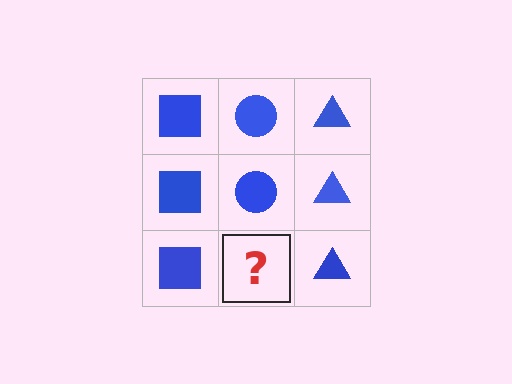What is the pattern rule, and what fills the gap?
The rule is that each column has a consistent shape. The gap should be filled with a blue circle.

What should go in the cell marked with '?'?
The missing cell should contain a blue circle.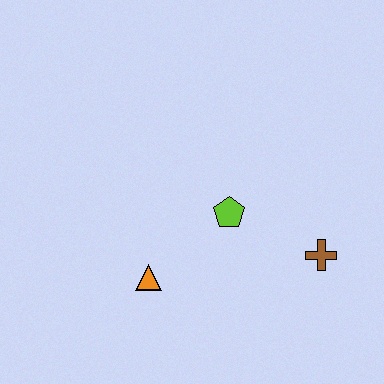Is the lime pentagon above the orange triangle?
Yes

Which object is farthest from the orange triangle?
The brown cross is farthest from the orange triangle.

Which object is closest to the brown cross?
The lime pentagon is closest to the brown cross.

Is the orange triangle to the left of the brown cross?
Yes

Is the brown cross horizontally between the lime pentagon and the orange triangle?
No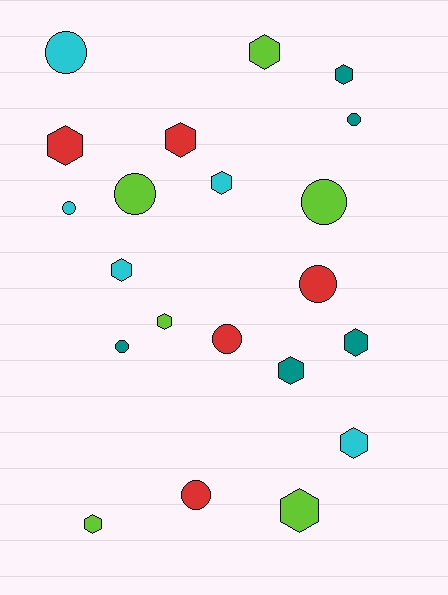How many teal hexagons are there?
There are 3 teal hexagons.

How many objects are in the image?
There are 21 objects.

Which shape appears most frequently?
Hexagon, with 12 objects.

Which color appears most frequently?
Lime, with 6 objects.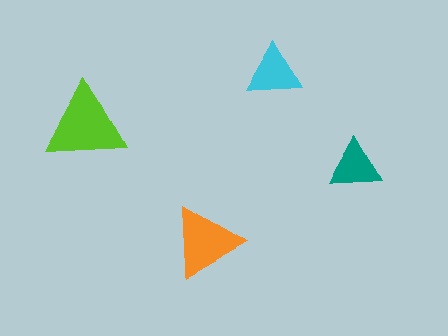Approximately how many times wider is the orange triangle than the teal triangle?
About 1.5 times wider.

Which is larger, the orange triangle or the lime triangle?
The lime one.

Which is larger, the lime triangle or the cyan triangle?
The lime one.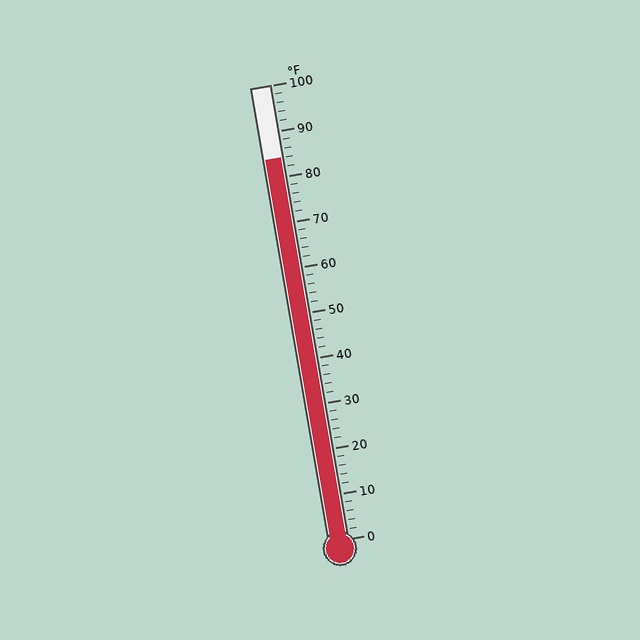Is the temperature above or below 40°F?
The temperature is above 40°F.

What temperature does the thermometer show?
The thermometer shows approximately 84°F.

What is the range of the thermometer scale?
The thermometer scale ranges from 0°F to 100°F.